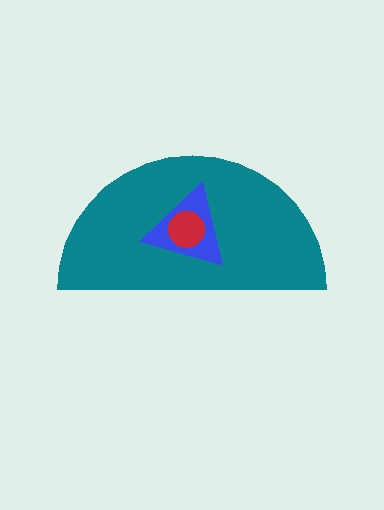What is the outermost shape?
The teal semicircle.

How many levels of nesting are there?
3.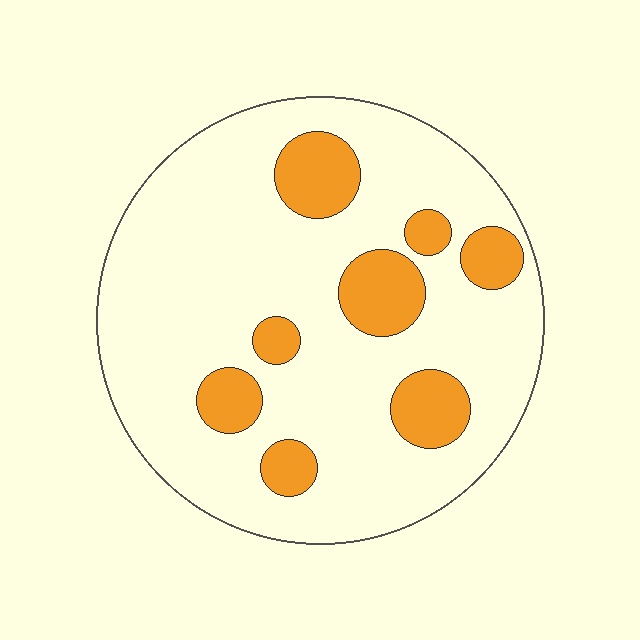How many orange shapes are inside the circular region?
8.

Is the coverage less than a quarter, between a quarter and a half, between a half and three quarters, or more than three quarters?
Less than a quarter.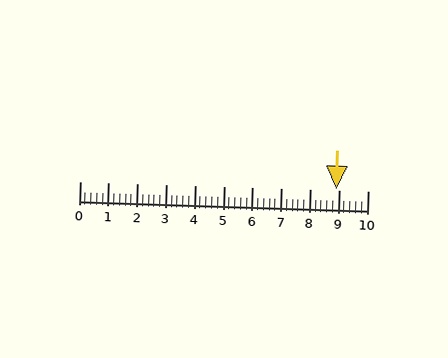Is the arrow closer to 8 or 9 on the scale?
The arrow is closer to 9.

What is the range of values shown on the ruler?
The ruler shows values from 0 to 10.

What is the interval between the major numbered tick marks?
The major tick marks are spaced 1 units apart.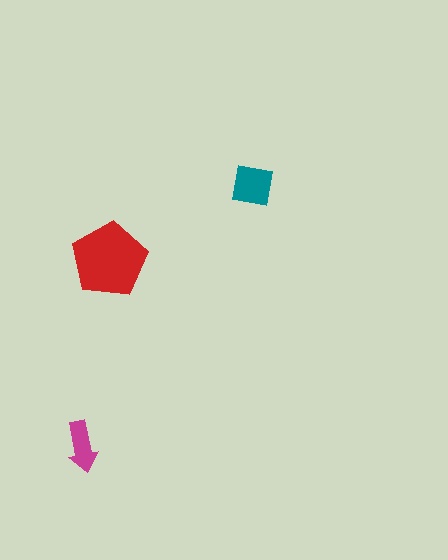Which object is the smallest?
The magenta arrow.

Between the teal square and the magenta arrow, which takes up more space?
The teal square.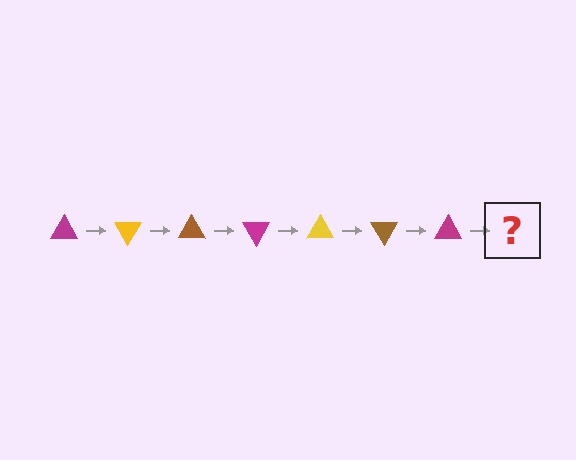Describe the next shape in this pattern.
It should be a yellow triangle, rotated 420 degrees from the start.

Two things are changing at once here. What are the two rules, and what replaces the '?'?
The two rules are that it rotates 60 degrees each step and the color cycles through magenta, yellow, and brown. The '?' should be a yellow triangle, rotated 420 degrees from the start.